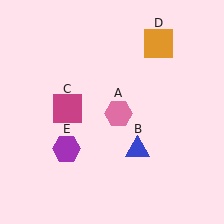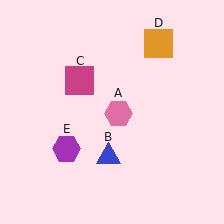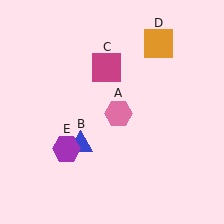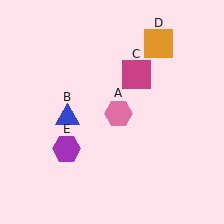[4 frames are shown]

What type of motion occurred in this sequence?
The blue triangle (object B), magenta square (object C) rotated clockwise around the center of the scene.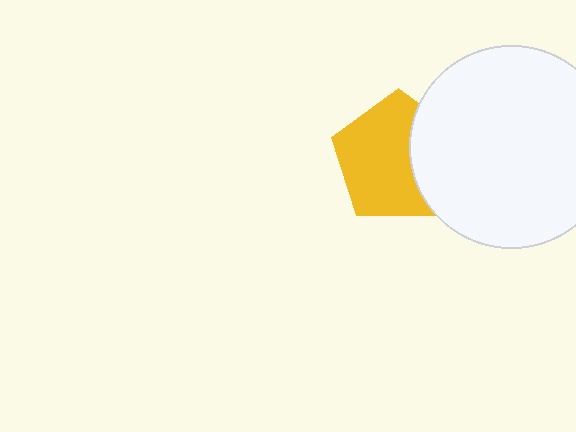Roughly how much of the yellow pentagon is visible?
Most of it is visible (roughly 68%).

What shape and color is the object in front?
The object in front is a white circle.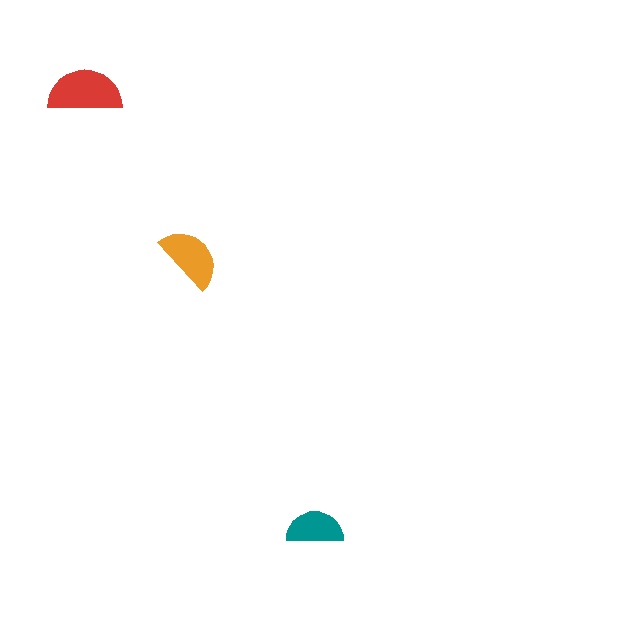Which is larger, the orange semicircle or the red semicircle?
The red one.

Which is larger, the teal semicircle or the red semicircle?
The red one.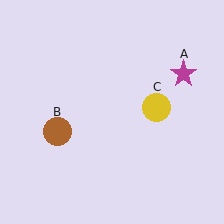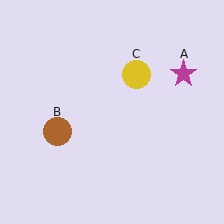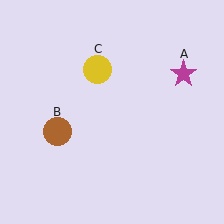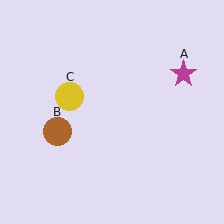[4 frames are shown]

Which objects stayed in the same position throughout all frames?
Magenta star (object A) and brown circle (object B) remained stationary.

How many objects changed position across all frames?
1 object changed position: yellow circle (object C).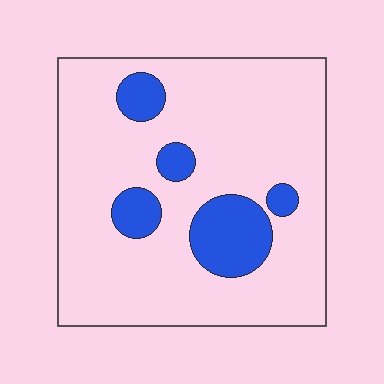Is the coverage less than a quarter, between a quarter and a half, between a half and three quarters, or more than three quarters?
Less than a quarter.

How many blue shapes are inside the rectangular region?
5.